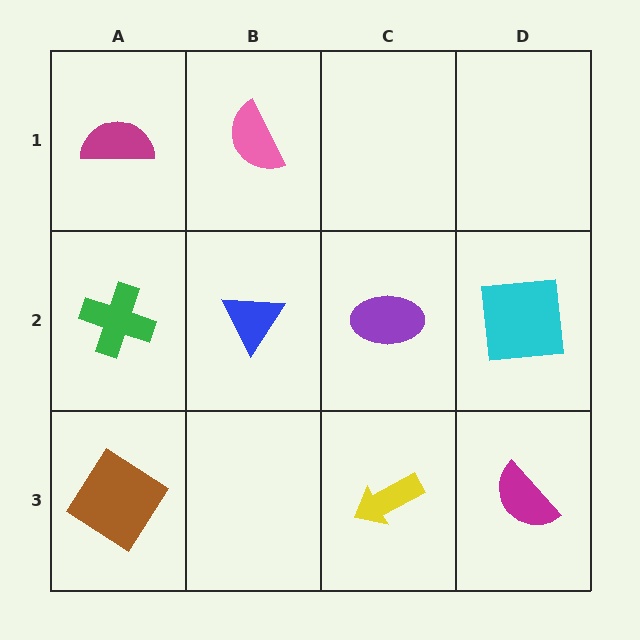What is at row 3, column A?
A brown diamond.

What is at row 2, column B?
A blue triangle.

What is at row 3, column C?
A yellow arrow.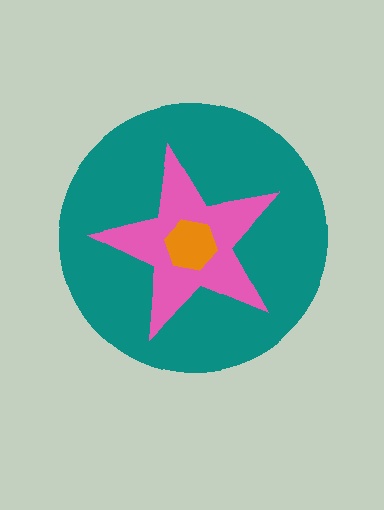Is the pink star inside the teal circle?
Yes.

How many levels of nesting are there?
3.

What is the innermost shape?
The orange hexagon.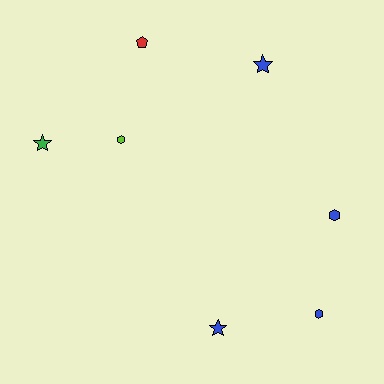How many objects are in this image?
There are 7 objects.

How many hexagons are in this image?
There are 3 hexagons.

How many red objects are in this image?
There is 1 red object.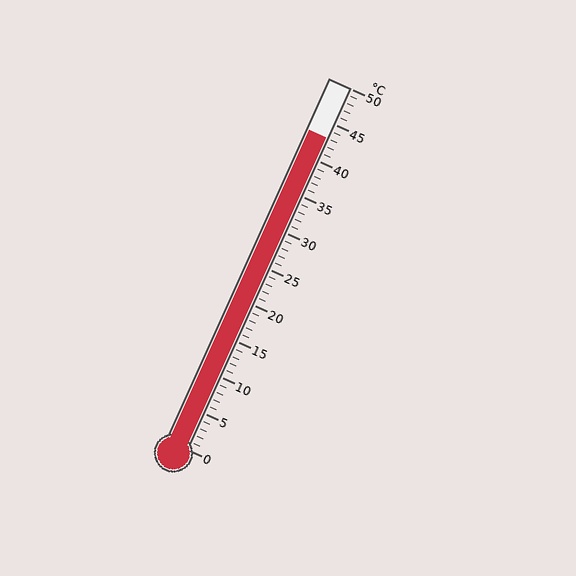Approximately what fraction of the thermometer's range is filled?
The thermometer is filled to approximately 85% of its range.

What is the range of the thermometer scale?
The thermometer scale ranges from 0°C to 50°C.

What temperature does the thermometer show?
The thermometer shows approximately 43°C.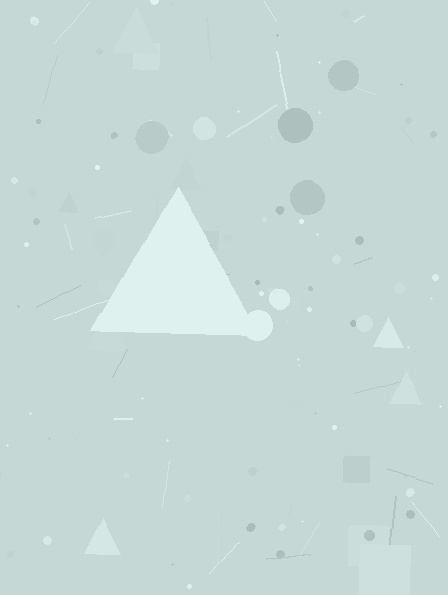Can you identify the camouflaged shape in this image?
The camouflaged shape is a triangle.